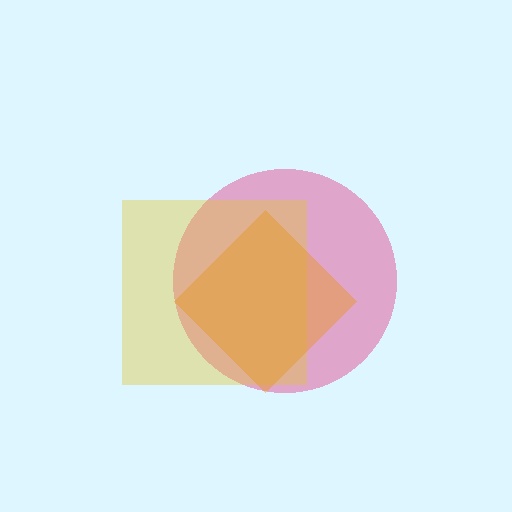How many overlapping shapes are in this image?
There are 3 overlapping shapes in the image.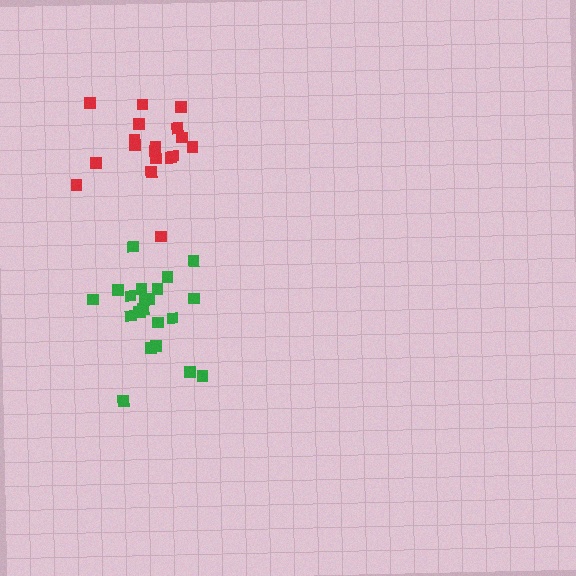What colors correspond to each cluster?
The clusters are colored: red, green.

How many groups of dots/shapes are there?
There are 2 groups.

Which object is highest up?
The red cluster is topmost.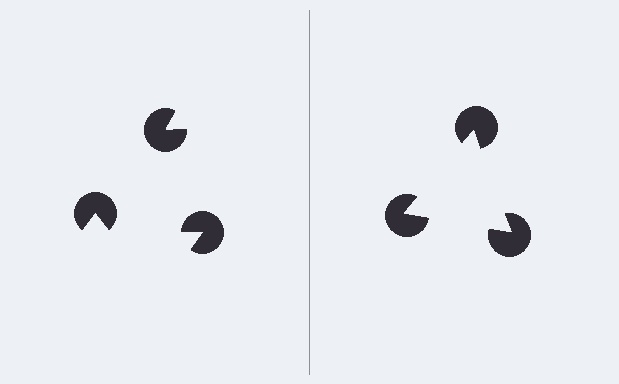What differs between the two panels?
The pac-man discs are positioned identically on both sides; only the wedge orientations differ. On the right they align to a triangle; on the left they are misaligned.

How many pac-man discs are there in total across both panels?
6 — 3 on each side.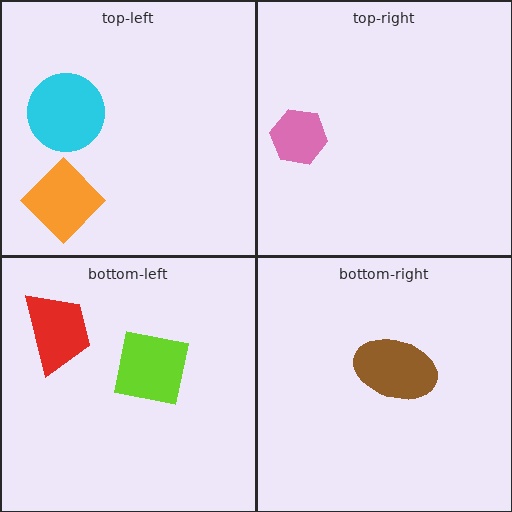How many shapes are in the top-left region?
2.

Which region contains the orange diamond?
The top-left region.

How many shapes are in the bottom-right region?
1.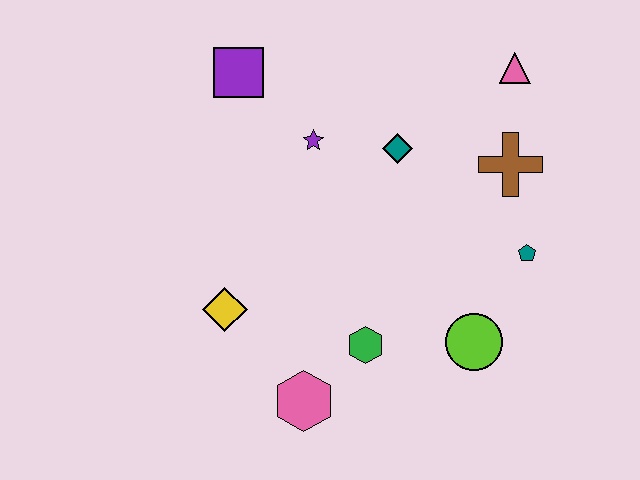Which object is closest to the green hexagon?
The pink hexagon is closest to the green hexagon.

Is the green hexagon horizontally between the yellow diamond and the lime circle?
Yes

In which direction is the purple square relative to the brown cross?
The purple square is to the left of the brown cross.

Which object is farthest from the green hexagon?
The pink triangle is farthest from the green hexagon.